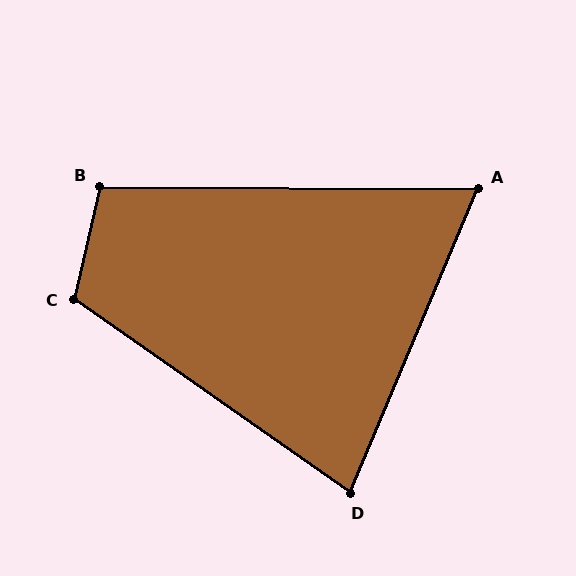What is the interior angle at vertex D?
Approximately 78 degrees (acute).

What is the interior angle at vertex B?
Approximately 102 degrees (obtuse).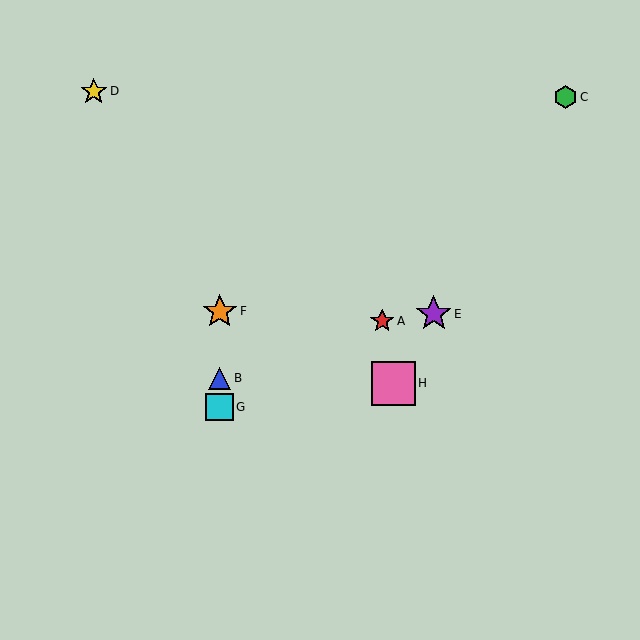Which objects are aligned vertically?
Objects B, F, G are aligned vertically.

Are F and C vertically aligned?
No, F is at x≈220 and C is at x≈566.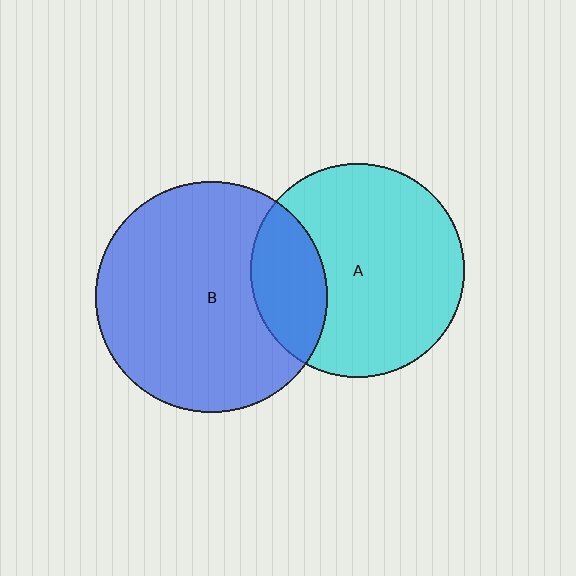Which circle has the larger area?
Circle B (blue).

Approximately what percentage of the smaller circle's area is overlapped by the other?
Approximately 25%.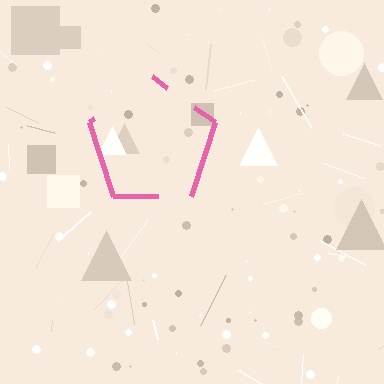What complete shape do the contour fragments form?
The contour fragments form a pentagon.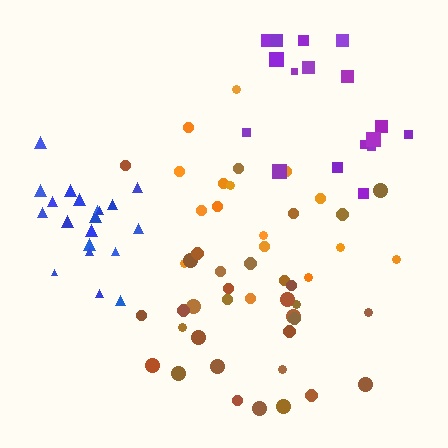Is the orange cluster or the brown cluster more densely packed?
Brown.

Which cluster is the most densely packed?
Blue.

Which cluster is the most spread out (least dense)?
Orange.